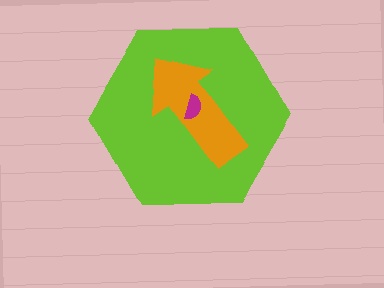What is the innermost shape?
The magenta semicircle.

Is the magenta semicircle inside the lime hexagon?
Yes.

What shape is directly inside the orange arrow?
The magenta semicircle.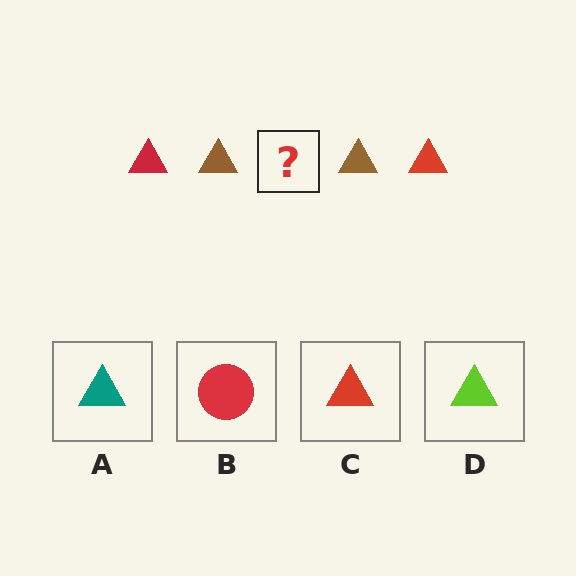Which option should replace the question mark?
Option C.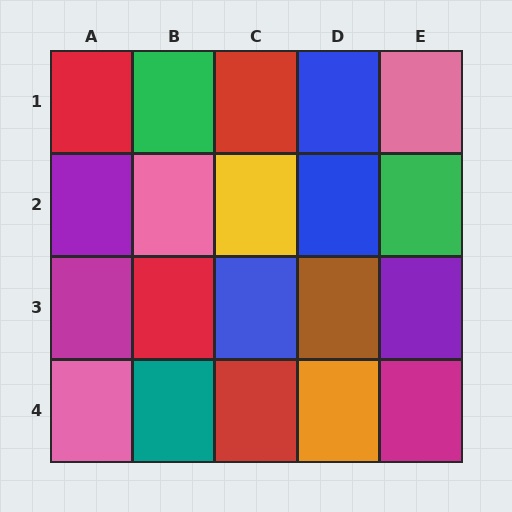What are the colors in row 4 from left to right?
Pink, teal, red, orange, magenta.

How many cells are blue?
3 cells are blue.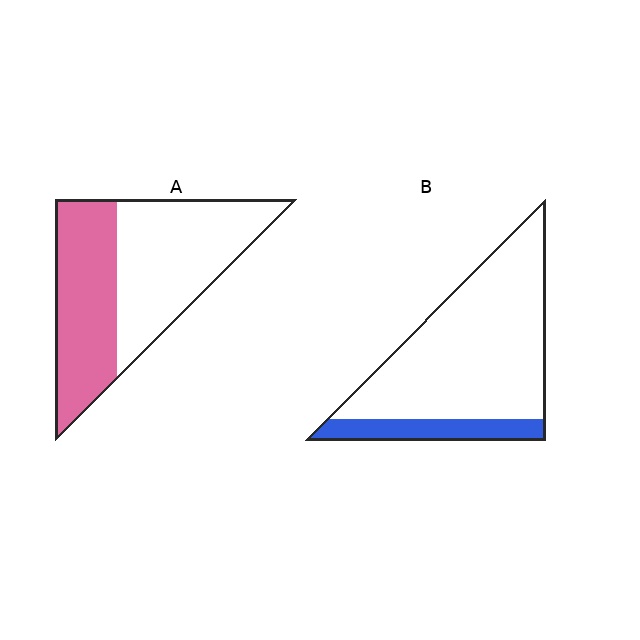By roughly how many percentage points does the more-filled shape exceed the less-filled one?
By roughly 25 percentage points (A over B).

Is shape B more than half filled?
No.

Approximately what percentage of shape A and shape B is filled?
A is approximately 45% and B is approximately 15%.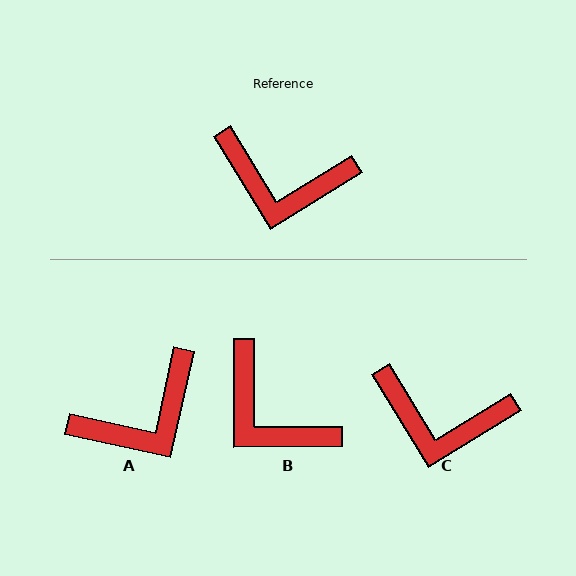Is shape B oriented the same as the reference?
No, it is off by about 31 degrees.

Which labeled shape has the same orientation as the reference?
C.